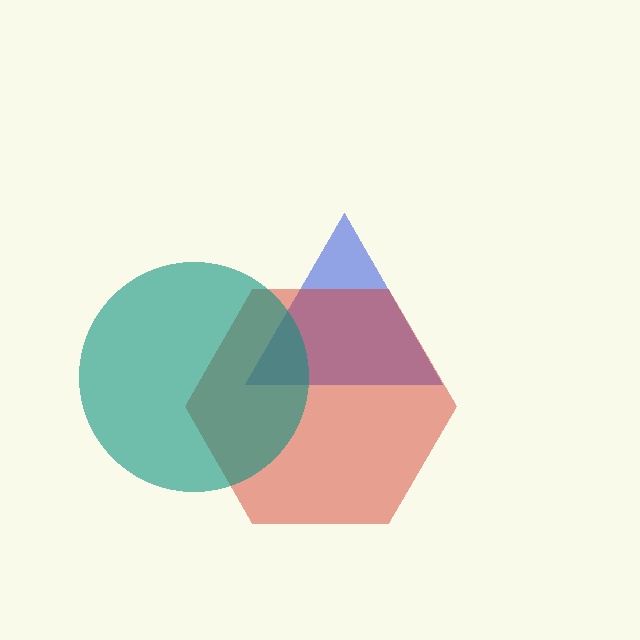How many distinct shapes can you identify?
There are 3 distinct shapes: a blue triangle, a red hexagon, a teal circle.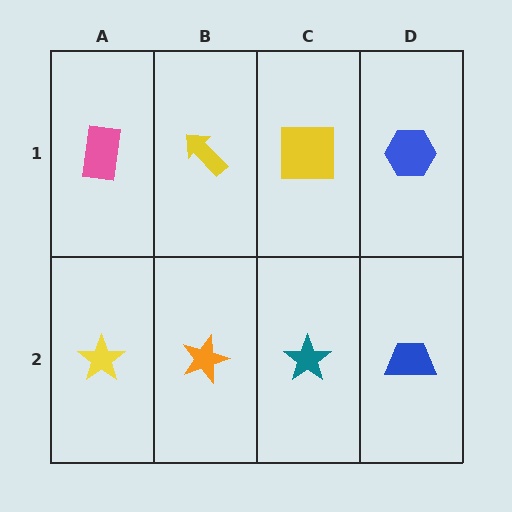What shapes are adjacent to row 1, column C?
A teal star (row 2, column C), a yellow arrow (row 1, column B), a blue hexagon (row 1, column D).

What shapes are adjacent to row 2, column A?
A pink rectangle (row 1, column A), an orange star (row 2, column B).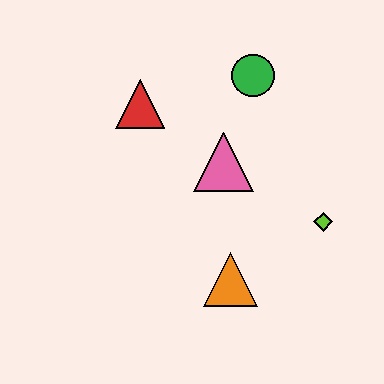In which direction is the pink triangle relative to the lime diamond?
The pink triangle is to the left of the lime diamond.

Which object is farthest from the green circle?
The orange triangle is farthest from the green circle.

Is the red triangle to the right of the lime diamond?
No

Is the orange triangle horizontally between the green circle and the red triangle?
Yes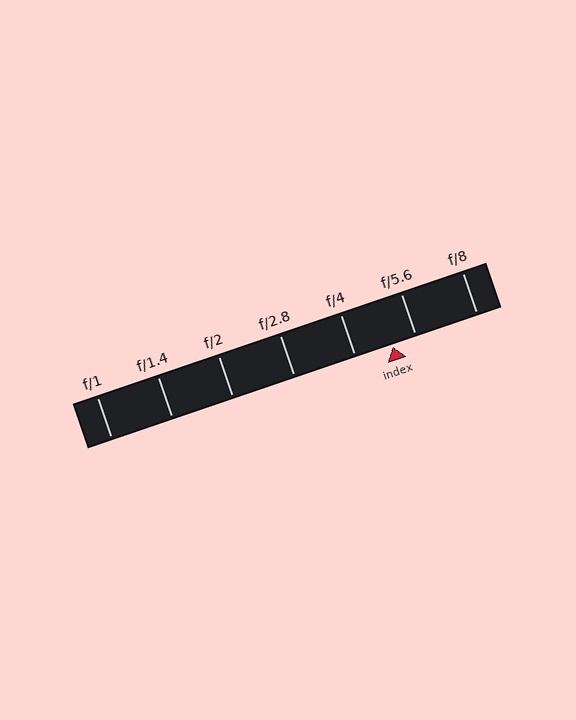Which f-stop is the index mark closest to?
The index mark is closest to f/5.6.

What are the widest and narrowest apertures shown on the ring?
The widest aperture shown is f/1 and the narrowest is f/8.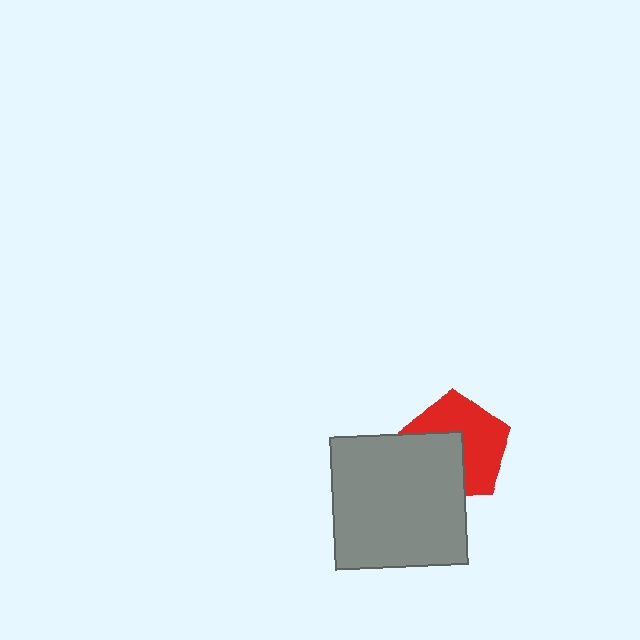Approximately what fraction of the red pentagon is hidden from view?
Roughly 41% of the red pentagon is hidden behind the gray square.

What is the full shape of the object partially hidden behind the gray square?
The partially hidden object is a red pentagon.